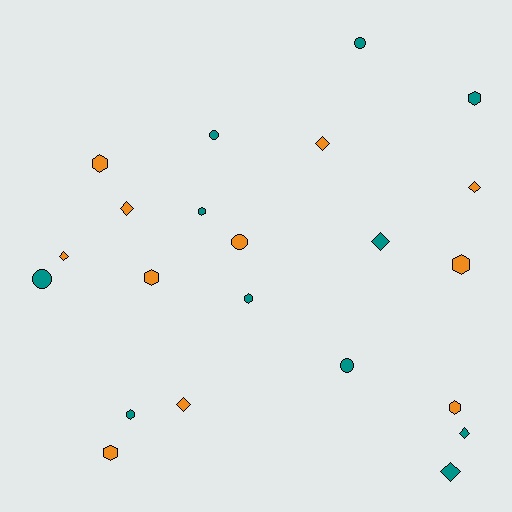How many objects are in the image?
There are 22 objects.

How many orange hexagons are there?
There are 5 orange hexagons.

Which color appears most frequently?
Orange, with 11 objects.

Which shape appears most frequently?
Hexagon, with 9 objects.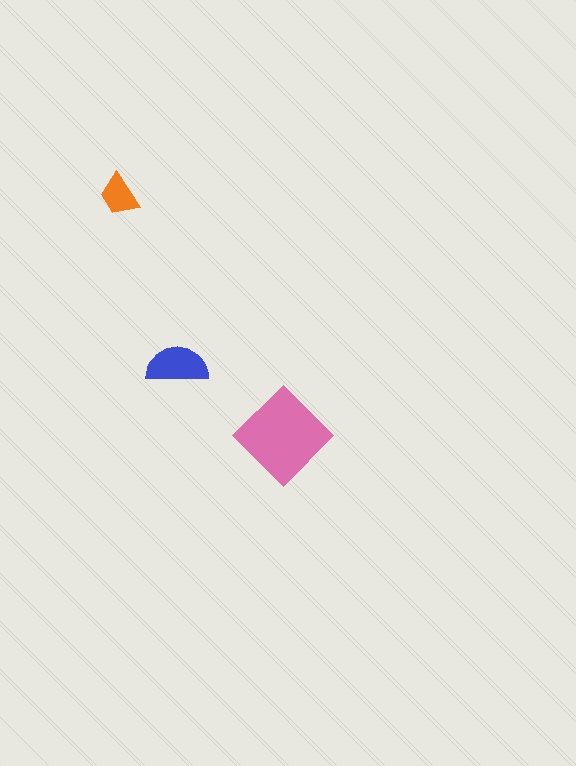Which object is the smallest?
The orange trapezoid.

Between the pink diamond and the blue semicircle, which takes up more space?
The pink diamond.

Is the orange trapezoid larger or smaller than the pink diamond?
Smaller.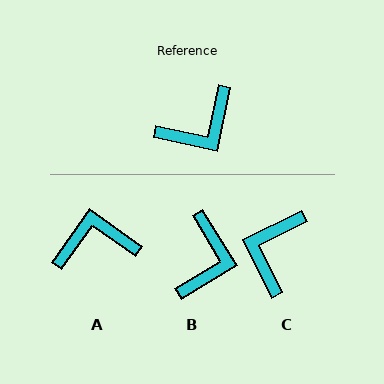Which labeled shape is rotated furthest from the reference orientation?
A, about 157 degrees away.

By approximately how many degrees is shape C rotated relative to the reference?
Approximately 142 degrees clockwise.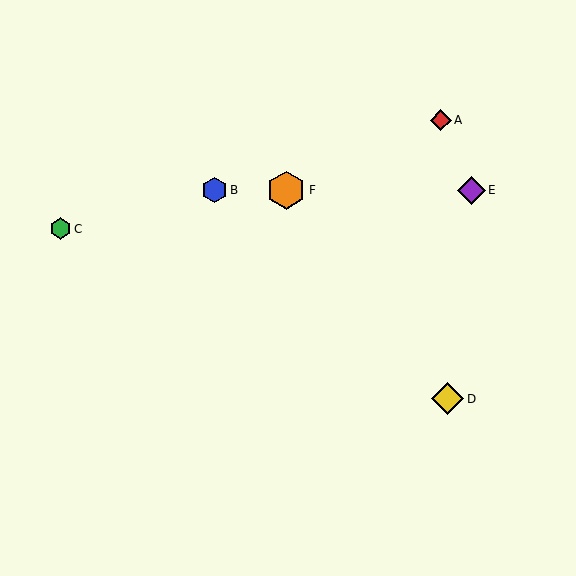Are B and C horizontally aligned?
No, B is at y≈190 and C is at y≈229.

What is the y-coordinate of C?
Object C is at y≈229.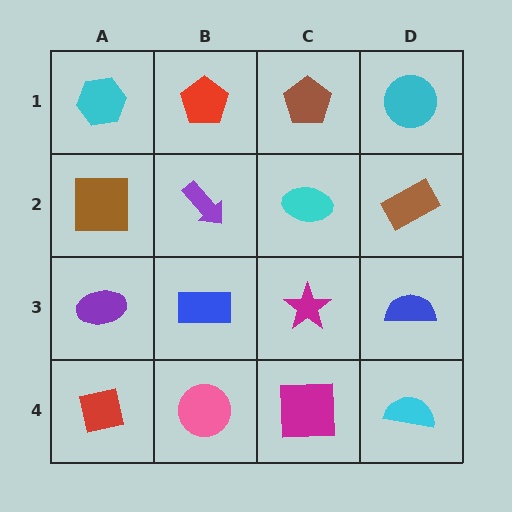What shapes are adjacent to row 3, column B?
A purple arrow (row 2, column B), a pink circle (row 4, column B), a purple ellipse (row 3, column A), a magenta star (row 3, column C).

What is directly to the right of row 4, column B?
A magenta square.